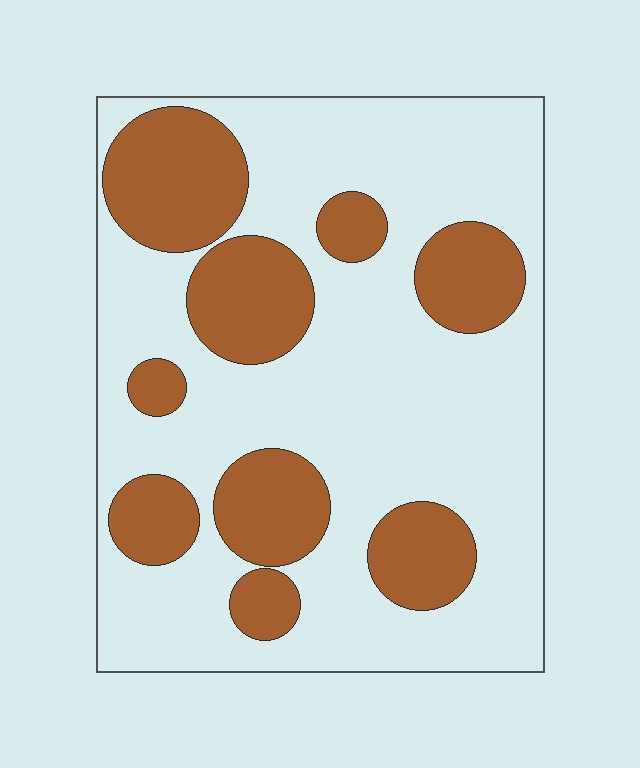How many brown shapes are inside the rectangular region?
9.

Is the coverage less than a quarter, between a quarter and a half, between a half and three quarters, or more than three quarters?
Between a quarter and a half.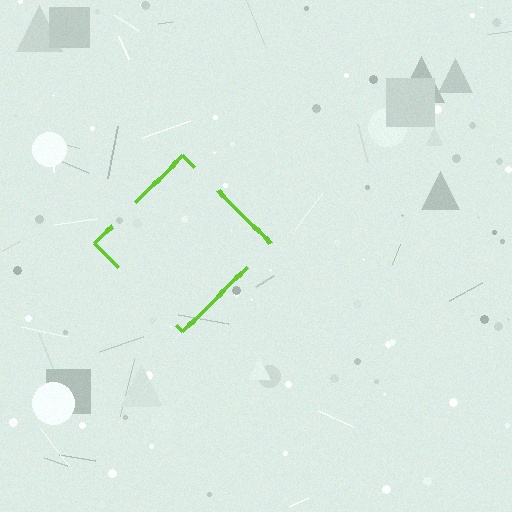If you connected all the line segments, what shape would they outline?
They would outline a diamond.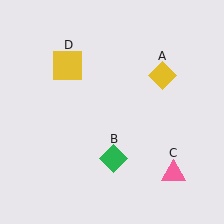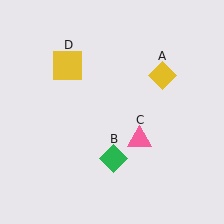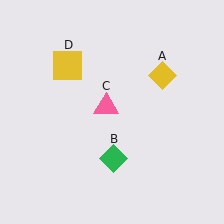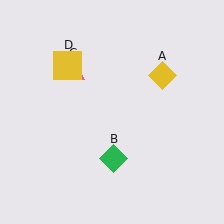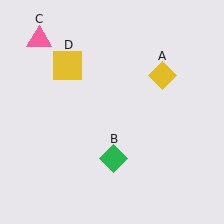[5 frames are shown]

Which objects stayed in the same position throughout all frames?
Yellow diamond (object A) and green diamond (object B) and yellow square (object D) remained stationary.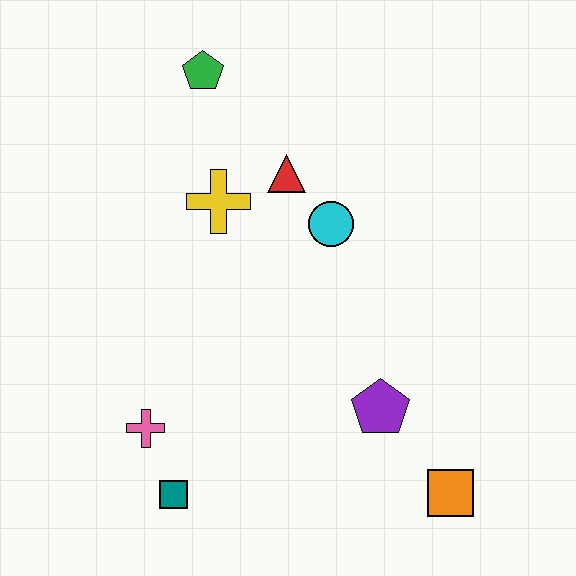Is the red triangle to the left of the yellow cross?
No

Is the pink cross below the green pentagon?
Yes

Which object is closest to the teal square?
The pink cross is closest to the teal square.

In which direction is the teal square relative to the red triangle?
The teal square is below the red triangle.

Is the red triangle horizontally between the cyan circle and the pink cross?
Yes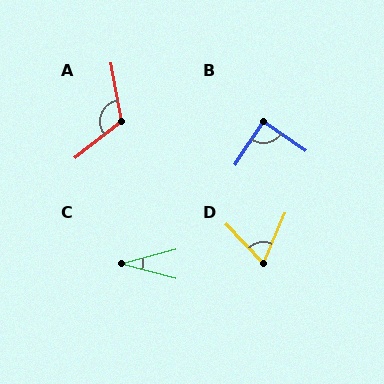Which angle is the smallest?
C, at approximately 30 degrees.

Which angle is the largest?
A, at approximately 118 degrees.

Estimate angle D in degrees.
Approximately 67 degrees.